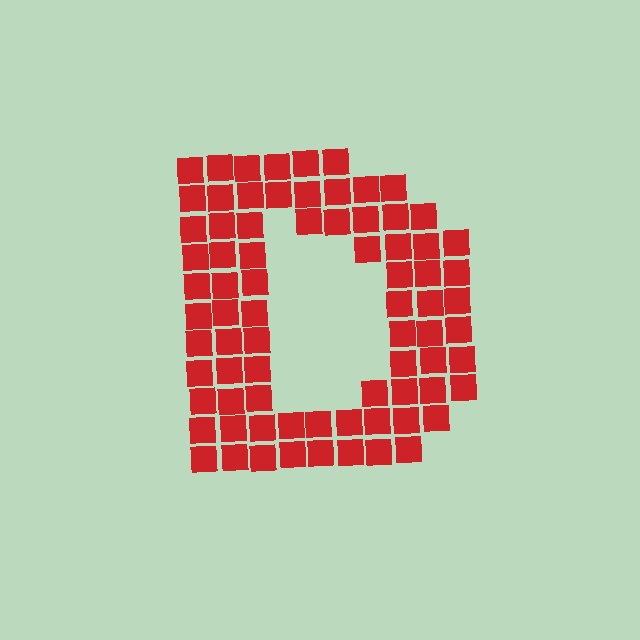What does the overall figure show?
The overall figure shows the letter D.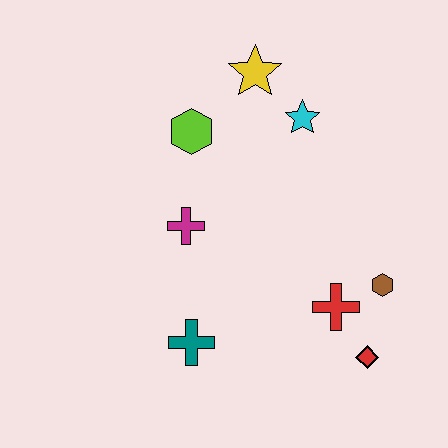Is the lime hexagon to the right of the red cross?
No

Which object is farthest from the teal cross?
The yellow star is farthest from the teal cross.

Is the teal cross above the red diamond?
Yes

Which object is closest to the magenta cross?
The lime hexagon is closest to the magenta cross.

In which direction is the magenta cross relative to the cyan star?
The magenta cross is to the left of the cyan star.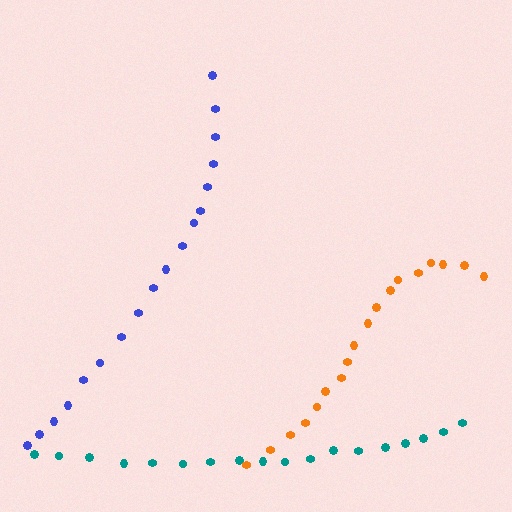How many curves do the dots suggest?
There are 3 distinct paths.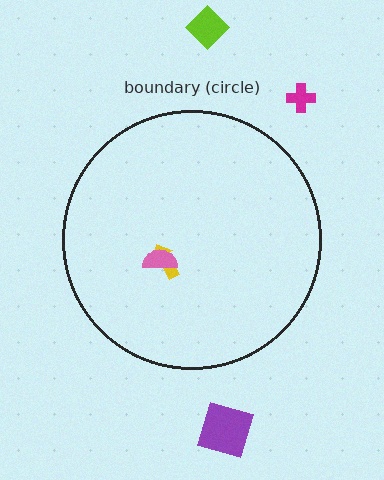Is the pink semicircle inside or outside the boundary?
Inside.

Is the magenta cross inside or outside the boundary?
Outside.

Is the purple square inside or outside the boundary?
Outside.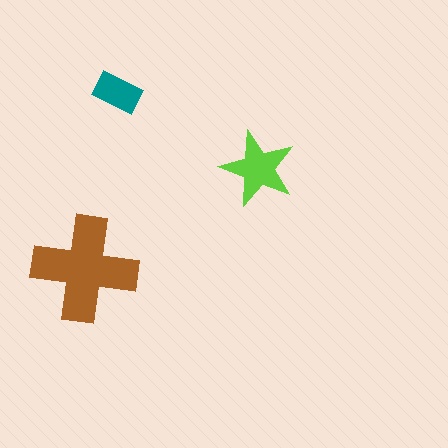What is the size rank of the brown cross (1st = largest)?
1st.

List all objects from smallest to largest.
The teal rectangle, the lime star, the brown cross.